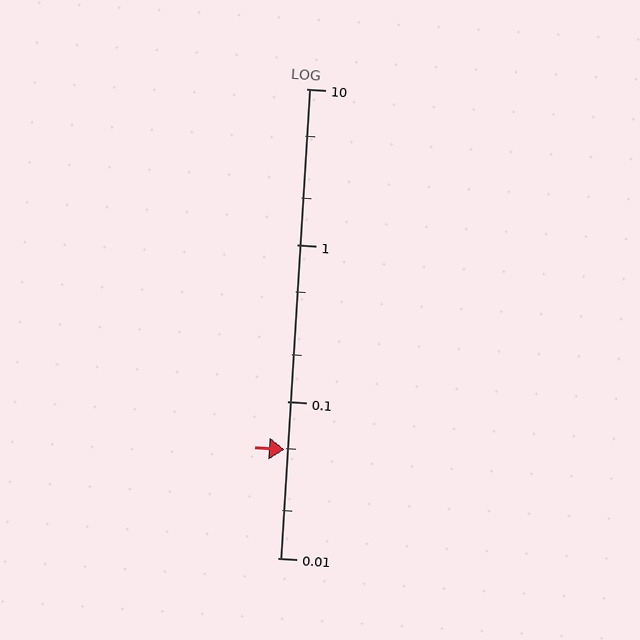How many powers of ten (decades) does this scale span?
The scale spans 3 decades, from 0.01 to 10.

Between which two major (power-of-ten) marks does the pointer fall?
The pointer is between 0.01 and 0.1.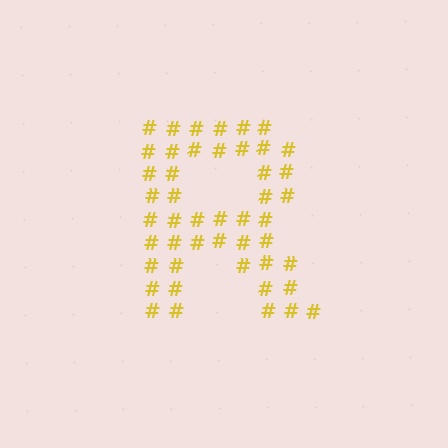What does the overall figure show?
The overall figure shows the letter R.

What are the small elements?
The small elements are hash symbols.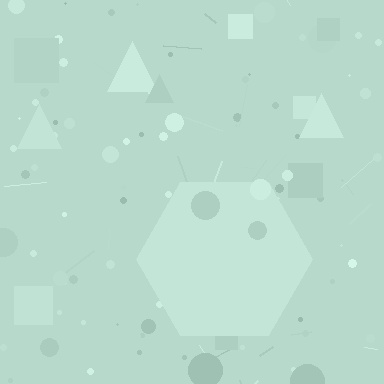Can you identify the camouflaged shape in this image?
The camouflaged shape is a hexagon.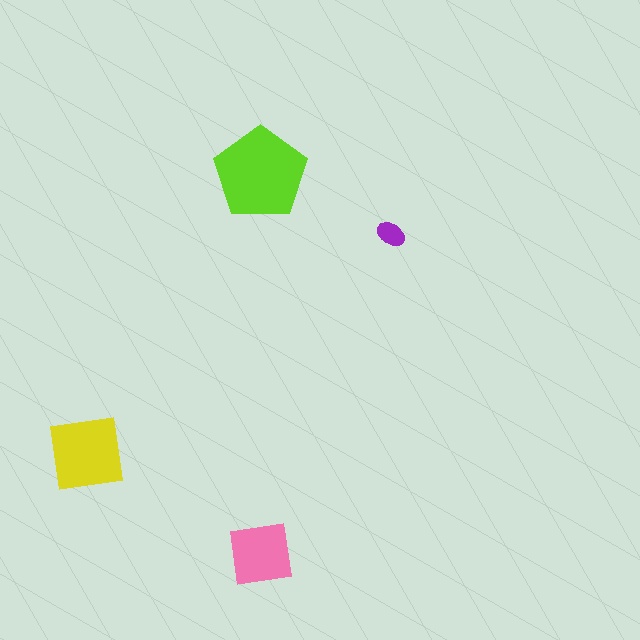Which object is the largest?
The lime pentagon.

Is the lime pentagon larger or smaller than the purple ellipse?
Larger.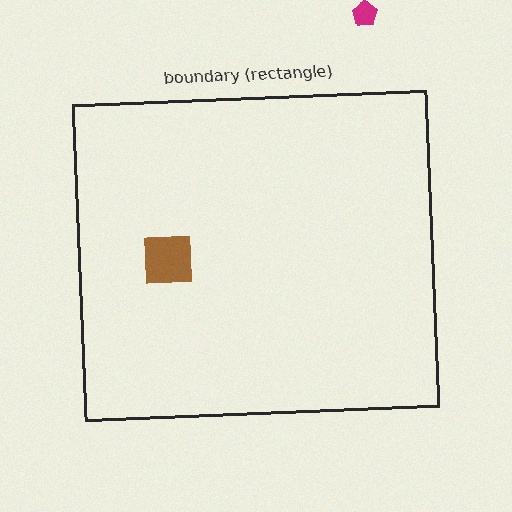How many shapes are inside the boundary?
1 inside, 1 outside.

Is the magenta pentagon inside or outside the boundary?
Outside.